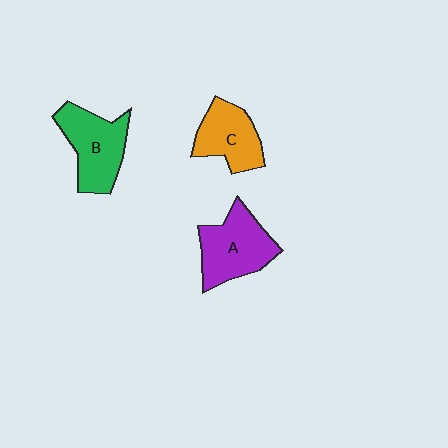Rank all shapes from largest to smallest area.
From largest to smallest: A (purple), B (green), C (orange).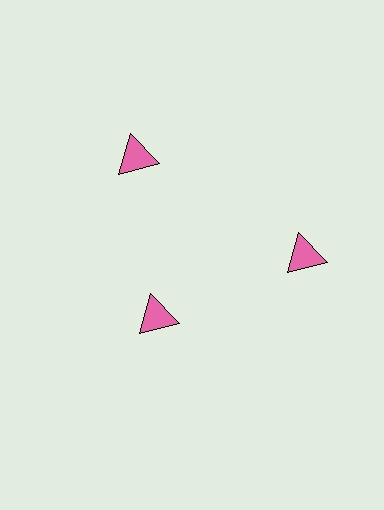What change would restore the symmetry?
The symmetry would be restored by moving it outward, back onto the ring so that all 3 triangles sit at equal angles and equal distance from the center.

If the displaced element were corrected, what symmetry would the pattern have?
It would have 3-fold rotational symmetry — the pattern would map onto itself every 120 degrees.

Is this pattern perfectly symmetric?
No. The 3 pink triangles are arranged in a ring, but one element near the 7 o'clock position is pulled inward toward the center, breaking the 3-fold rotational symmetry.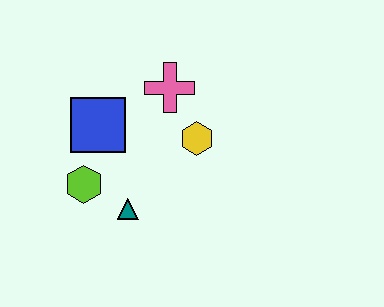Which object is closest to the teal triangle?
The lime hexagon is closest to the teal triangle.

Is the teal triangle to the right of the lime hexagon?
Yes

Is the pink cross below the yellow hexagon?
No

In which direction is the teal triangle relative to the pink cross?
The teal triangle is below the pink cross.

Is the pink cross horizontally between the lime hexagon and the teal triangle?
No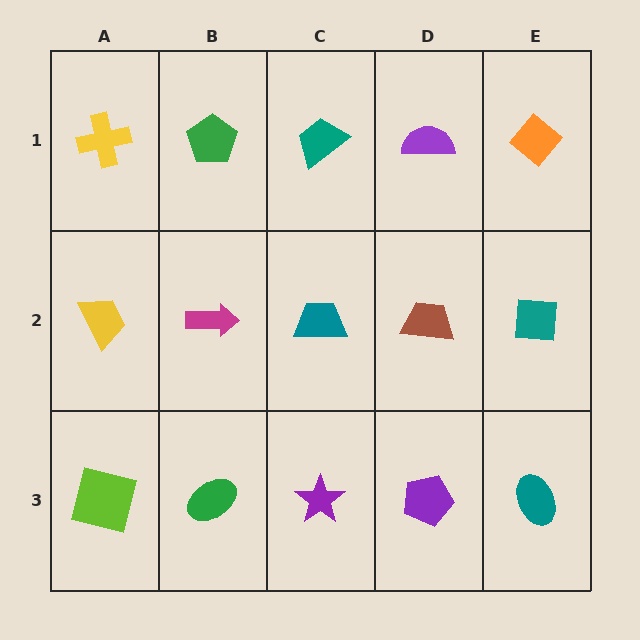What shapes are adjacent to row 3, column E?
A teal square (row 2, column E), a purple pentagon (row 3, column D).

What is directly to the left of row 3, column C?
A green ellipse.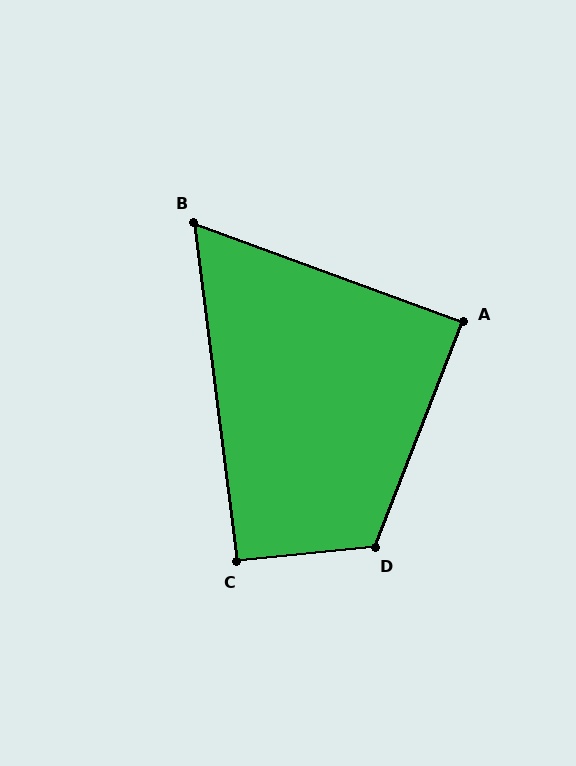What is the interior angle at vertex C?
Approximately 91 degrees (approximately right).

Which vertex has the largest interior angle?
D, at approximately 117 degrees.